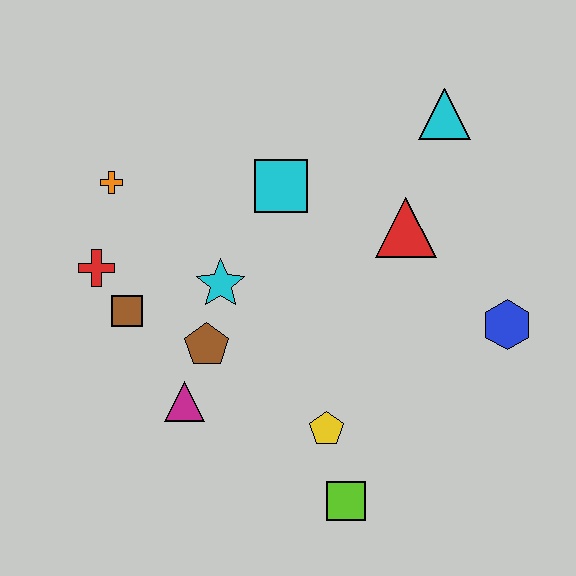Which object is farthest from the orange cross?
The blue hexagon is farthest from the orange cross.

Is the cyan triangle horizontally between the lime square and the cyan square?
No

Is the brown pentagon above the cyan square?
No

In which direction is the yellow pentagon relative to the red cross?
The yellow pentagon is to the right of the red cross.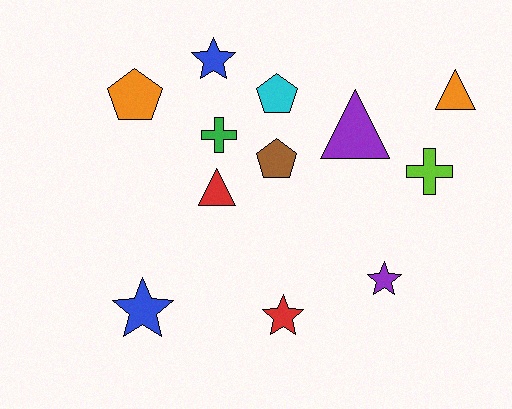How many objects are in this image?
There are 12 objects.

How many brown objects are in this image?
There is 1 brown object.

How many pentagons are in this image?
There are 3 pentagons.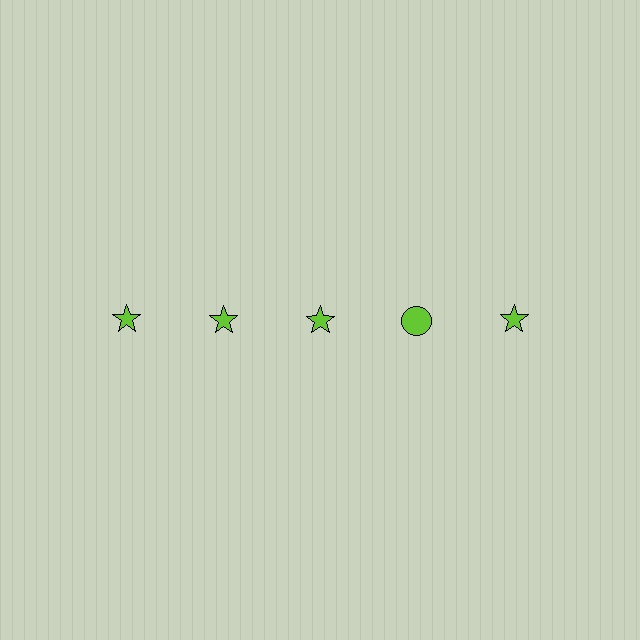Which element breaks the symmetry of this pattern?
The lime circle in the top row, second from right column breaks the symmetry. All other shapes are lime stars.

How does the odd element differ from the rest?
It has a different shape: circle instead of star.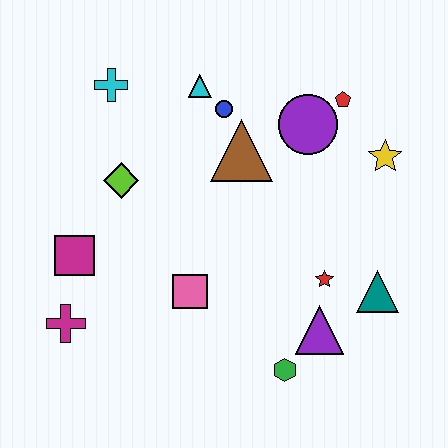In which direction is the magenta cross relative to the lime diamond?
The magenta cross is below the lime diamond.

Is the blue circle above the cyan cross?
No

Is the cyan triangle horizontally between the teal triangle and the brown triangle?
No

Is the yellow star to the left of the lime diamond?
No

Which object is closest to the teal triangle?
The red star is closest to the teal triangle.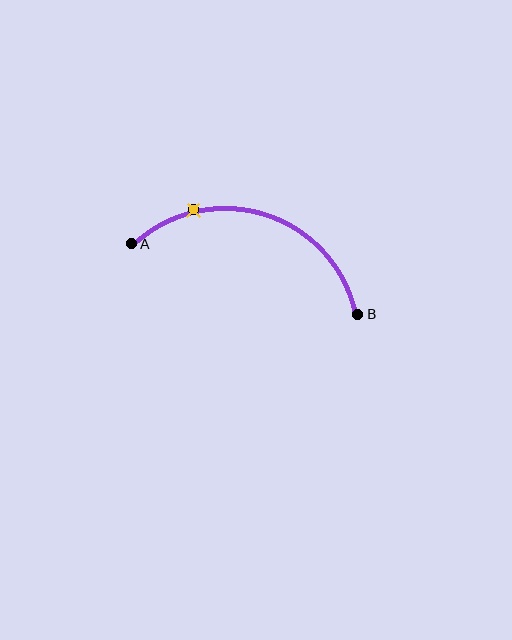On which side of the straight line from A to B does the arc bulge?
The arc bulges above the straight line connecting A and B.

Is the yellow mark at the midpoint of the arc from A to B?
No. The yellow mark lies on the arc but is closer to endpoint A. The arc midpoint would be at the point on the curve equidistant along the arc from both A and B.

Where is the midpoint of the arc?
The arc midpoint is the point on the curve farthest from the straight line joining A and B. It sits above that line.